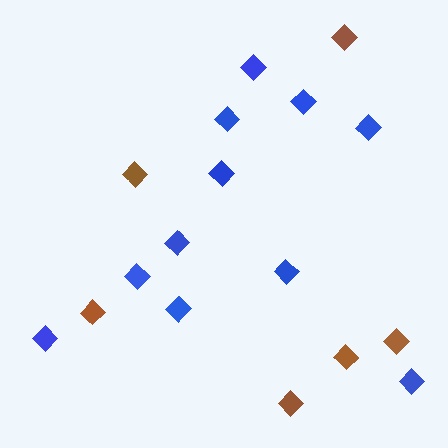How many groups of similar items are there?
There are 2 groups: one group of brown diamonds (6) and one group of blue diamonds (11).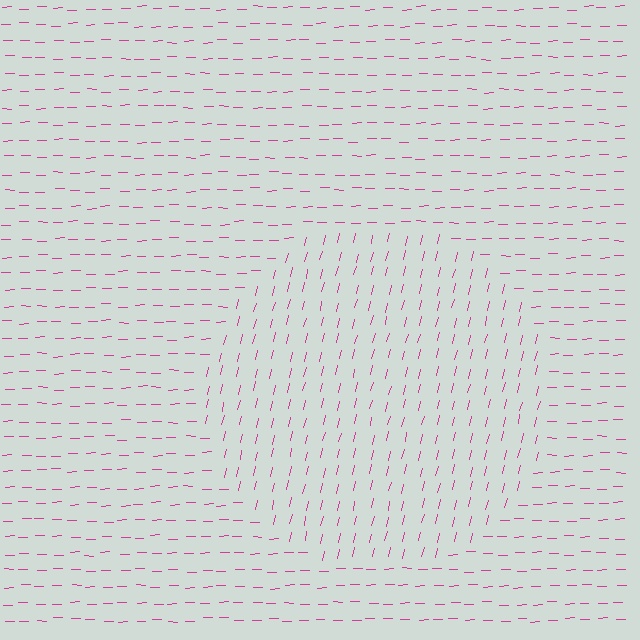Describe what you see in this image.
The image is filled with small magenta line segments. A circle region in the image has lines oriented differently from the surrounding lines, creating a visible texture boundary.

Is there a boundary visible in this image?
Yes, there is a texture boundary formed by a change in line orientation.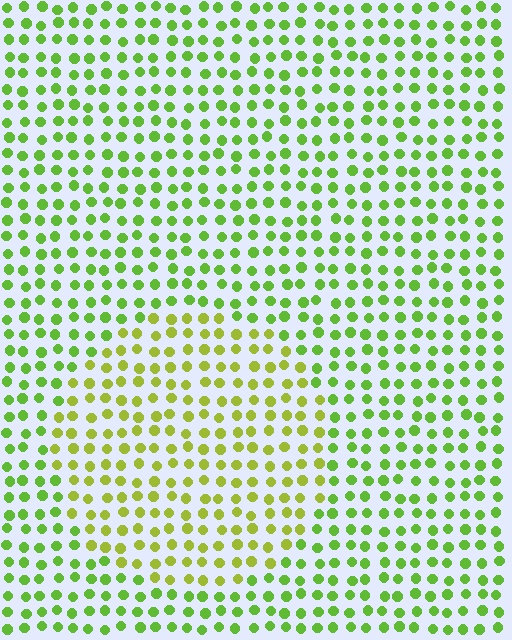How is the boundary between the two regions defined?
The boundary is defined purely by a slight shift in hue (about 27 degrees). Spacing, size, and orientation are identical on both sides.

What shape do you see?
I see a circle.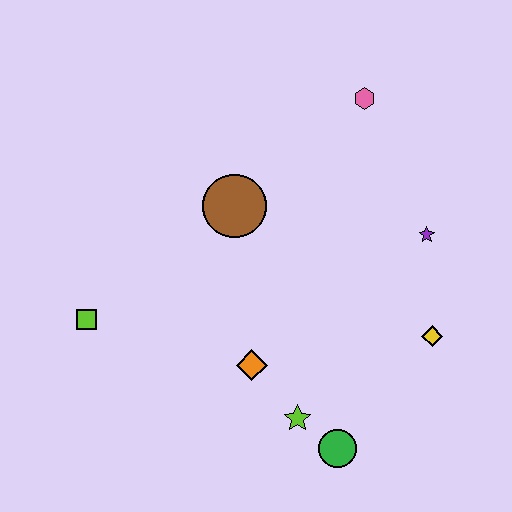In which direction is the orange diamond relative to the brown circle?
The orange diamond is below the brown circle.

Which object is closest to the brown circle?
The orange diamond is closest to the brown circle.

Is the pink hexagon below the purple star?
No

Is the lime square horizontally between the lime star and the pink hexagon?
No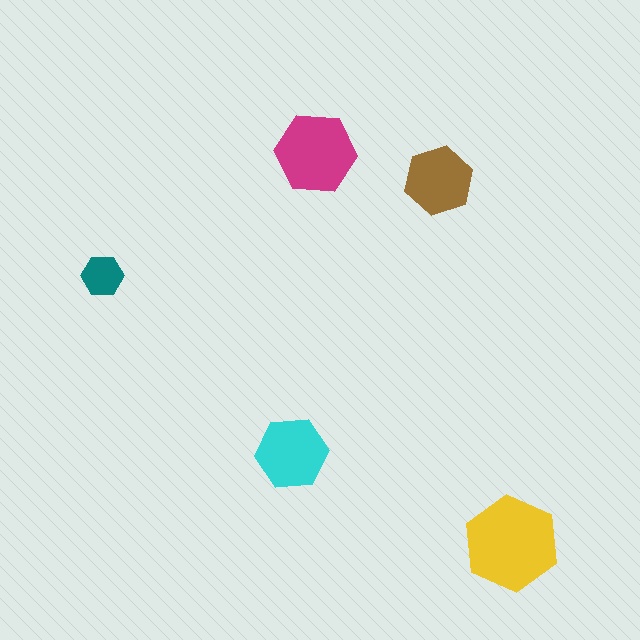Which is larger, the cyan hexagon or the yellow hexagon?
The yellow one.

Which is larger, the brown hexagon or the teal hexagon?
The brown one.